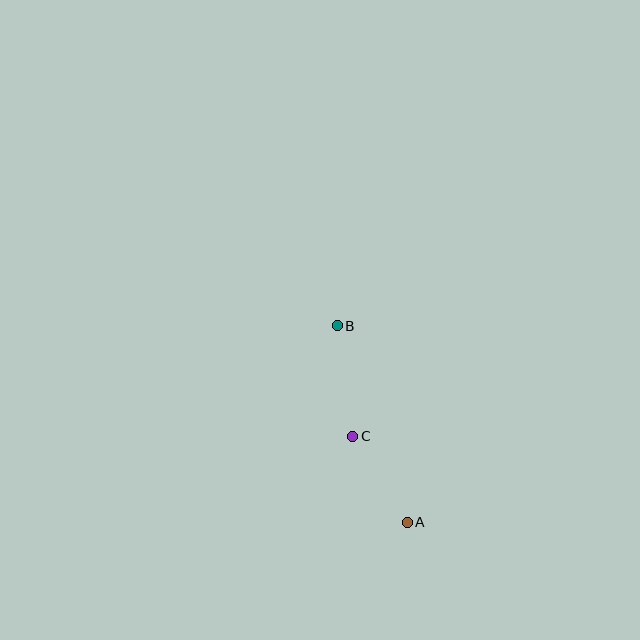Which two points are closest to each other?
Points A and C are closest to each other.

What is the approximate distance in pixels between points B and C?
The distance between B and C is approximately 112 pixels.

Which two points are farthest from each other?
Points A and B are farthest from each other.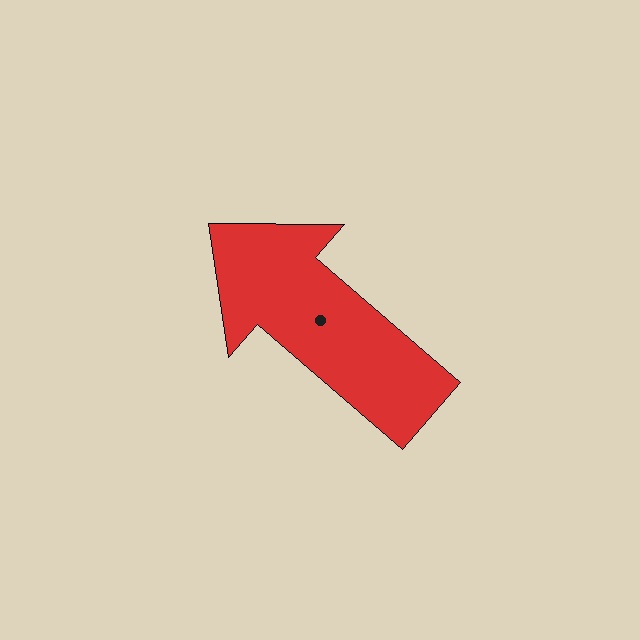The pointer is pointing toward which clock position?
Roughly 10 o'clock.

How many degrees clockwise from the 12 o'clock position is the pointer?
Approximately 311 degrees.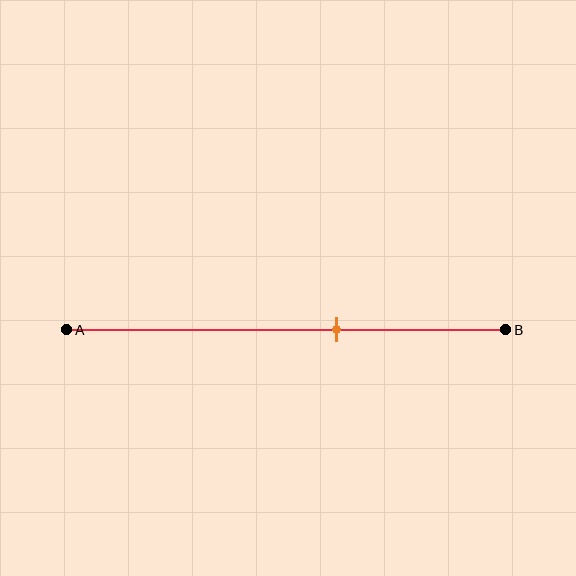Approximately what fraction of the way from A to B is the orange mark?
The orange mark is approximately 60% of the way from A to B.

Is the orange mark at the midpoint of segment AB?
No, the mark is at about 60% from A, not at the 50% midpoint.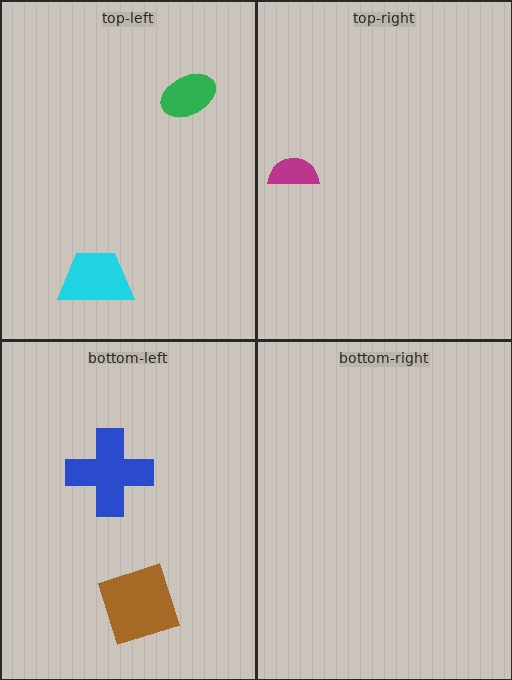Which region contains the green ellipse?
The top-left region.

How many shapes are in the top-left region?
2.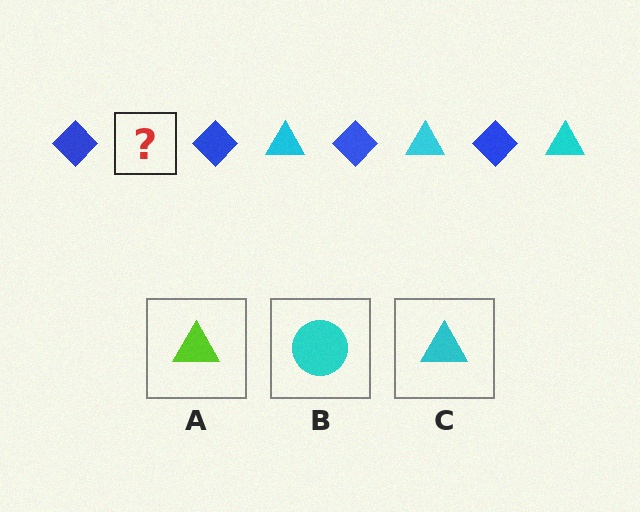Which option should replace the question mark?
Option C.